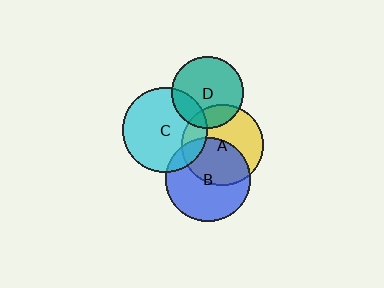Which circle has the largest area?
Circle C (cyan).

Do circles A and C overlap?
Yes.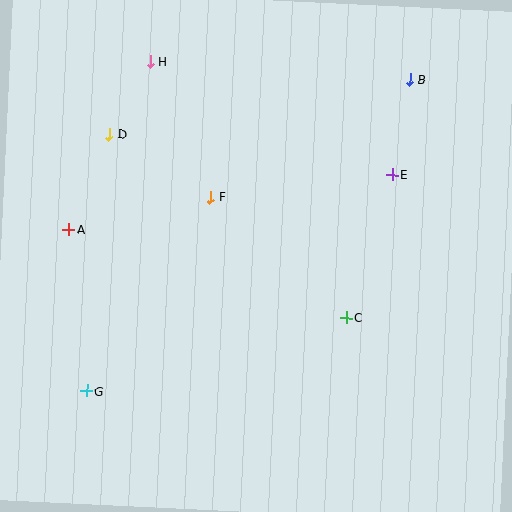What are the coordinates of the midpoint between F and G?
The midpoint between F and G is at (149, 294).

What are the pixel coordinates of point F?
Point F is at (210, 197).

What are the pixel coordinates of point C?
Point C is at (346, 317).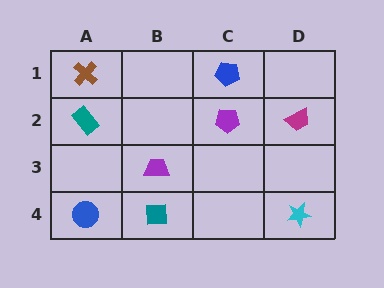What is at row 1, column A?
A brown cross.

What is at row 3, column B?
A purple trapezoid.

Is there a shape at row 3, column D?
No, that cell is empty.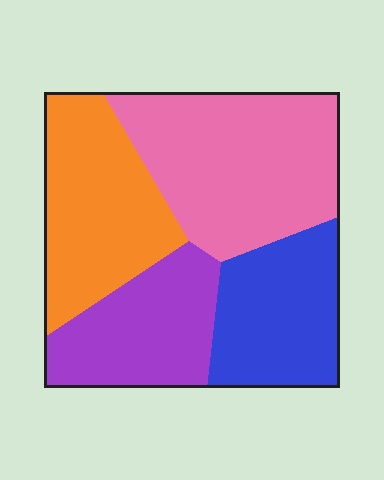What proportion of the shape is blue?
Blue covers 21% of the shape.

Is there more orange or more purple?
Orange.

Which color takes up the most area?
Pink, at roughly 35%.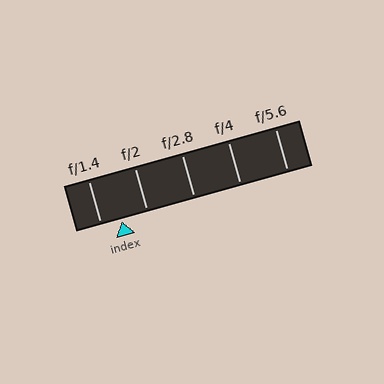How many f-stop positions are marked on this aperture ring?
There are 5 f-stop positions marked.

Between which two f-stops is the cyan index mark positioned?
The index mark is between f/1.4 and f/2.